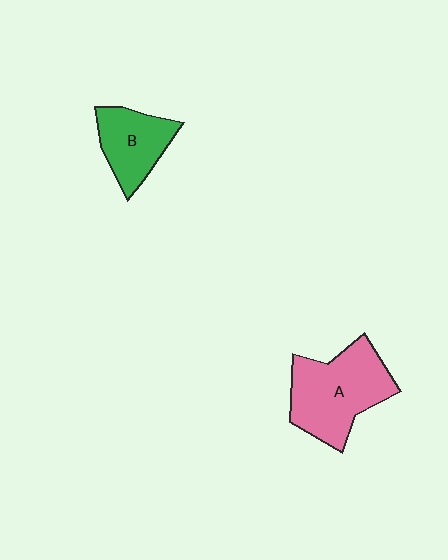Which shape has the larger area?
Shape A (pink).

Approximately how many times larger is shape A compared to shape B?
Approximately 1.6 times.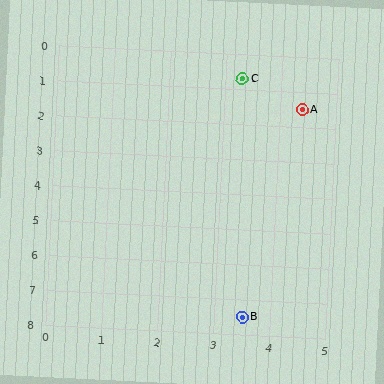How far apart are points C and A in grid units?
Points C and A are about 1.4 grid units apart.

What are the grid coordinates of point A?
Point A is at approximately (4.4, 1.5).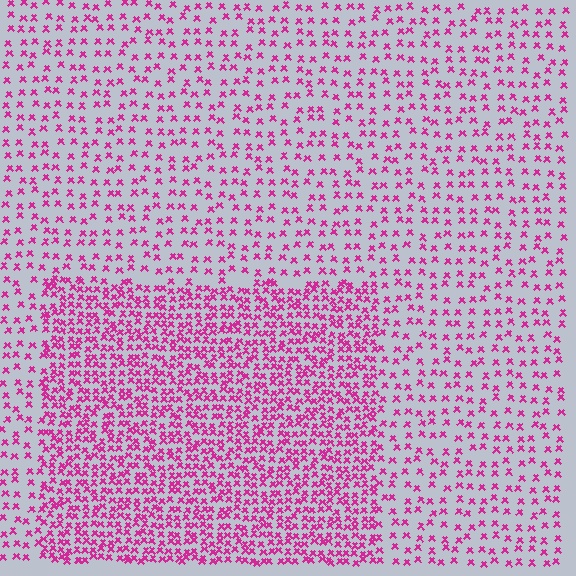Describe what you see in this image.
The image contains small magenta elements arranged at two different densities. A rectangle-shaped region is visible where the elements are more densely packed than the surrounding area.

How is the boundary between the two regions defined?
The boundary is defined by a change in element density (approximately 2.2x ratio). All elements are the same color, size, and shape.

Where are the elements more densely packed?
The elements are more densely packed inside the rectangle boundary.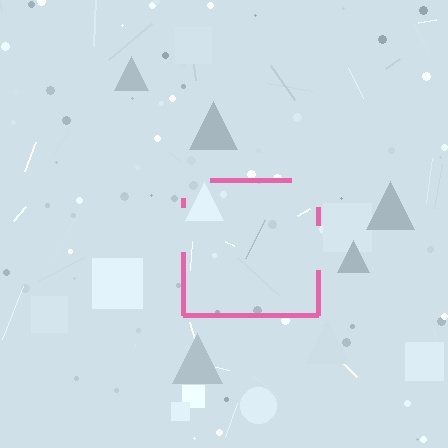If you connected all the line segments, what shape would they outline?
They would outline a square.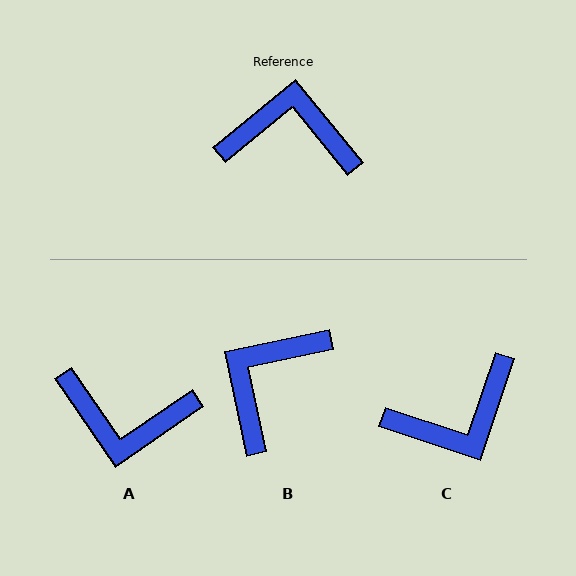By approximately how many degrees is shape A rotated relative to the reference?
Approximately 175 degrees counter-clockwise.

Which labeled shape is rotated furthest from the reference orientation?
A, about 175 degrees away.